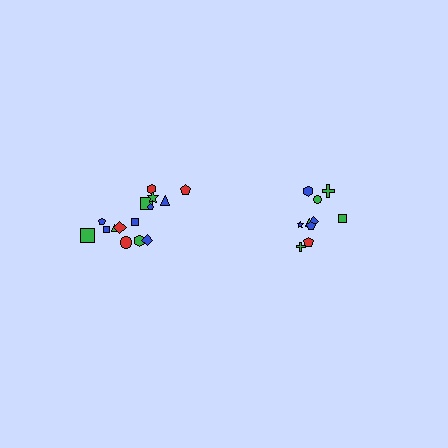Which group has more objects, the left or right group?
The left group.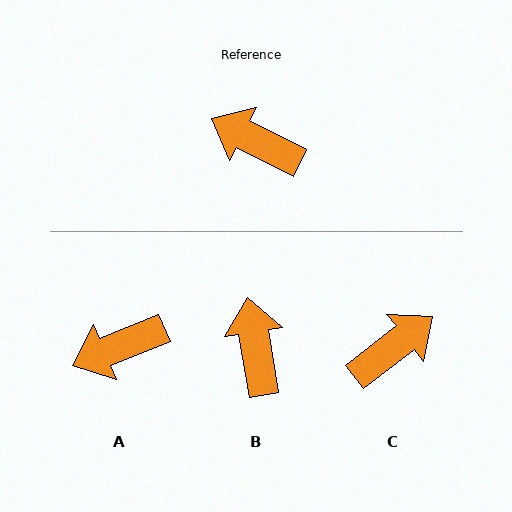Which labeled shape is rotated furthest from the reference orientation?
C, about 116 degrees away.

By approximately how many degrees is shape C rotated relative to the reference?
Approximately 116 degrees clockwise.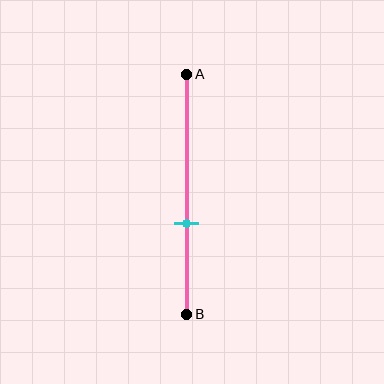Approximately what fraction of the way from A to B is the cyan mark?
The cyan mark is approximately 60% of the way from A to B.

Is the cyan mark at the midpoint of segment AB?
No, the mark is at about 60% from A, not at the 50% midpoint.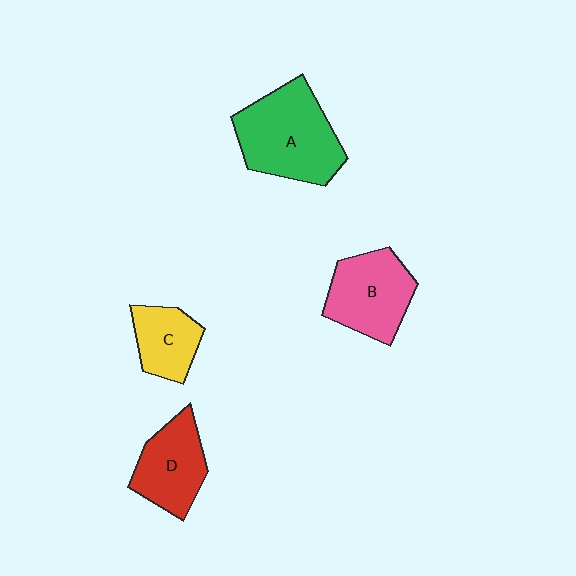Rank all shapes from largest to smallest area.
From largest to smallest: A (green), B (pink), D (red), C (yellow).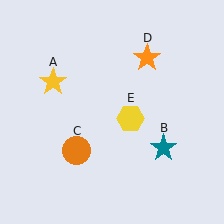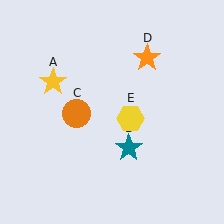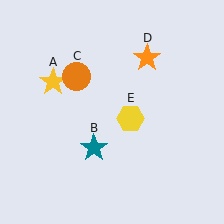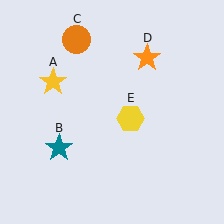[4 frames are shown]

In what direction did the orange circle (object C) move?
The orange circle (object C) moved up.